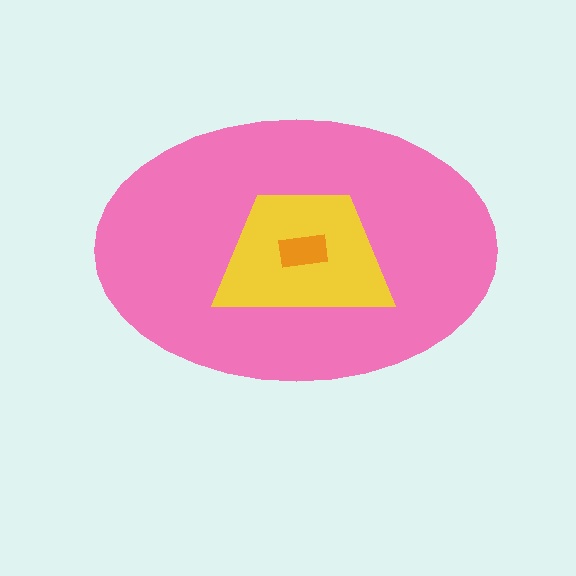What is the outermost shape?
The pink ellipse.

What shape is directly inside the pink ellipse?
The yellow trapezoid.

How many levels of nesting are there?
3.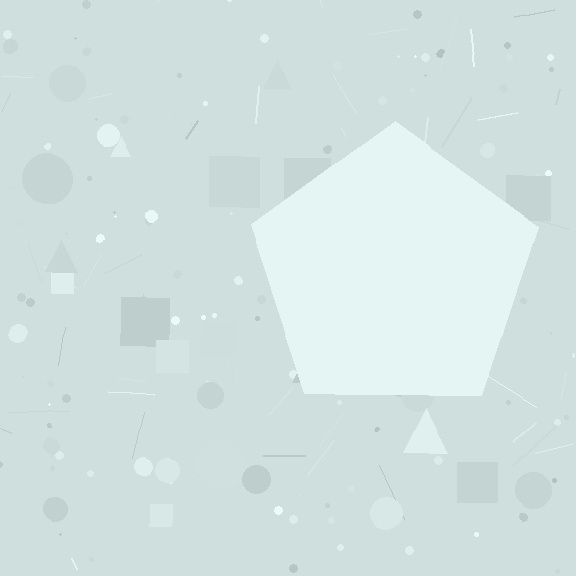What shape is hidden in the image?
A pentagon is hidden in the image.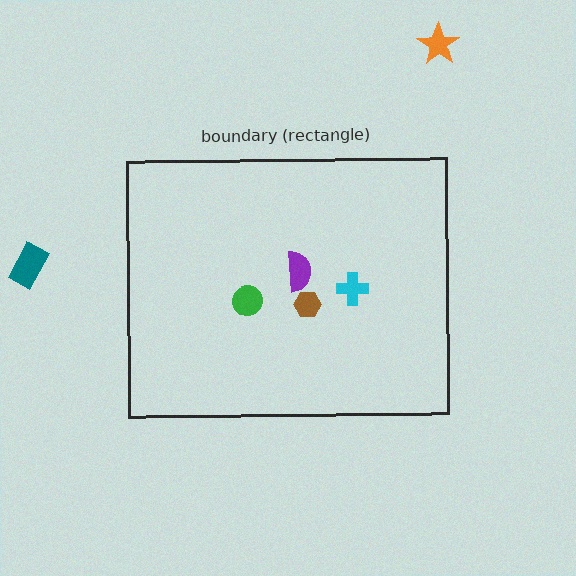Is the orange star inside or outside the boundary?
Outside.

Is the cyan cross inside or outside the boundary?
Inside.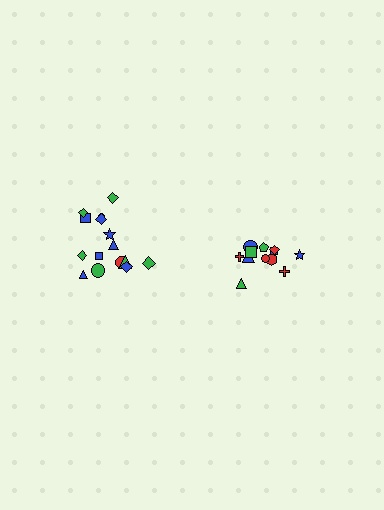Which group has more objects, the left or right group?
The left group.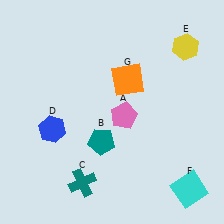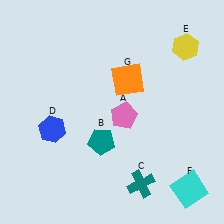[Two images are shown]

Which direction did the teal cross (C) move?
The teal cross (C) moved right.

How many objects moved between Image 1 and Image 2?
1 object moved between the two images.